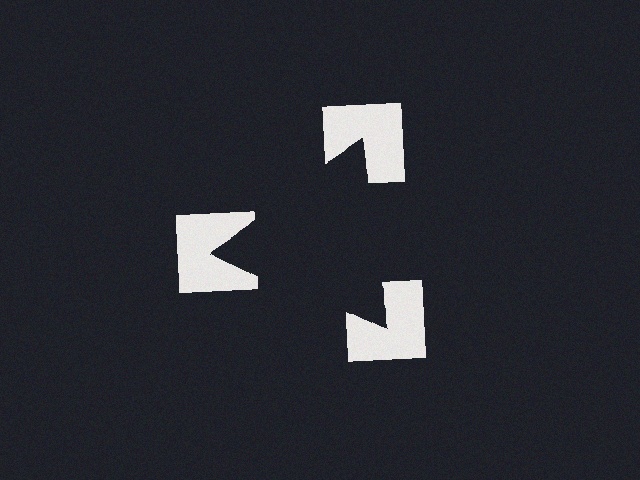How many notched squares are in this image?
There are 3 — one at each vertex of the illusory triangle.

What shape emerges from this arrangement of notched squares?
An illusory triangle — its edges are inferred from the aligned wedge cuts in the notched squares, not physically drawn.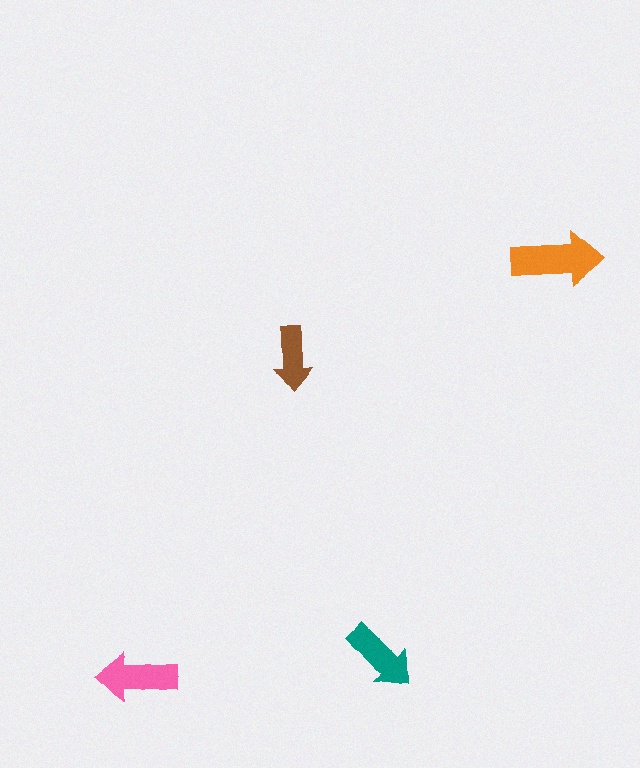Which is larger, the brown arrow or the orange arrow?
The orange one.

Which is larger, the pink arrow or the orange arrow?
The orange one.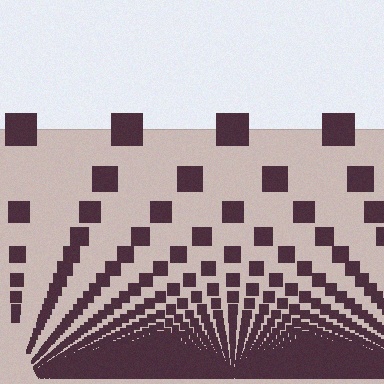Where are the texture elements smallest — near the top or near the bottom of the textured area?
Near the bottom.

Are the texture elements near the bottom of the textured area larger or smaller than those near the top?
Smaller. The gradient is inverted — elements near the bottom are smaller and denser.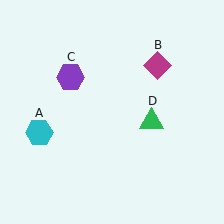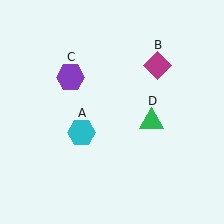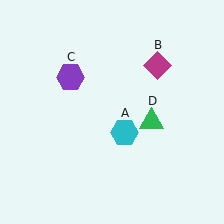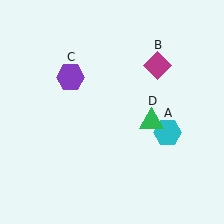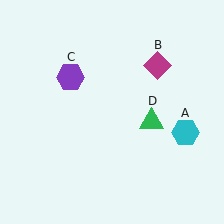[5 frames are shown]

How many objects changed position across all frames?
1 object changed position: cyan hexagon (object A).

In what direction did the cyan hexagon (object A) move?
The cyan hexagon (object A) moved right.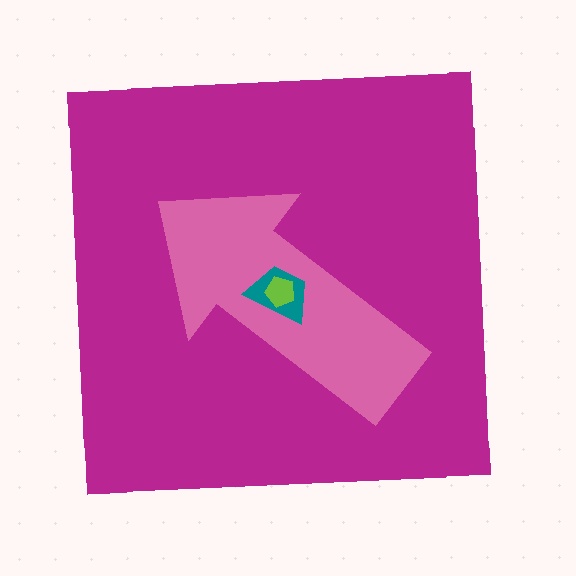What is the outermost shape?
The magenta square.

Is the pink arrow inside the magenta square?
Yes.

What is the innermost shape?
The lime pentagon.